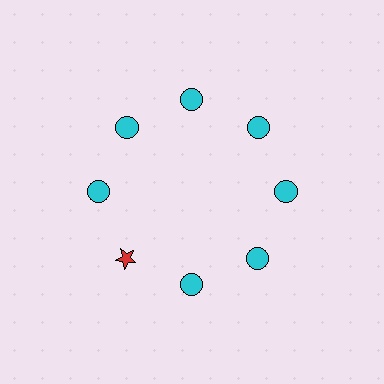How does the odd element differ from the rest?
It differs in both color (red instead of cyan) and shape (star instead of circle).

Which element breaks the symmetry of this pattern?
The red star at roughly the 8 o'clock position breaks the symmetry. All other shapes are cyan circles.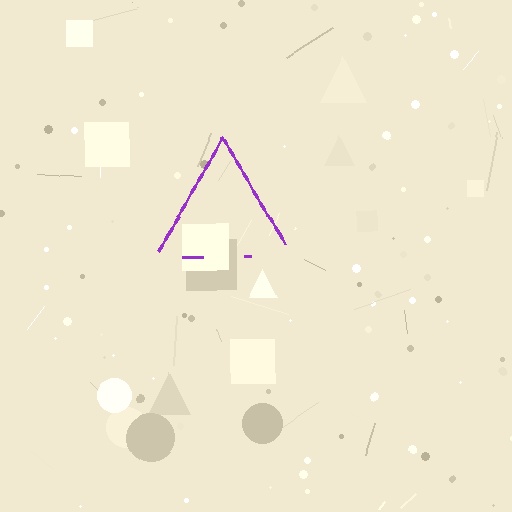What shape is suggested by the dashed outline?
The dashed outline suggests a triangle.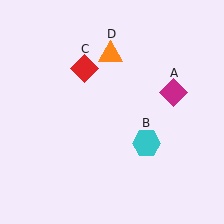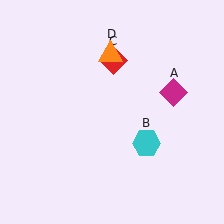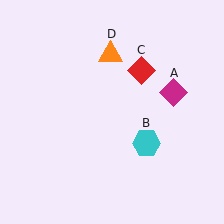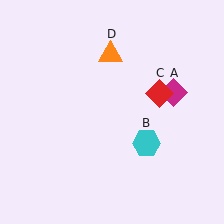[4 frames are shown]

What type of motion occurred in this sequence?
The red diamond (object C) rotated clockwise around the center of the scene.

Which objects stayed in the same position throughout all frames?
Magenta diamond (object A) and cyan hexagon (object B) and orange triangle (object D) remained stationary.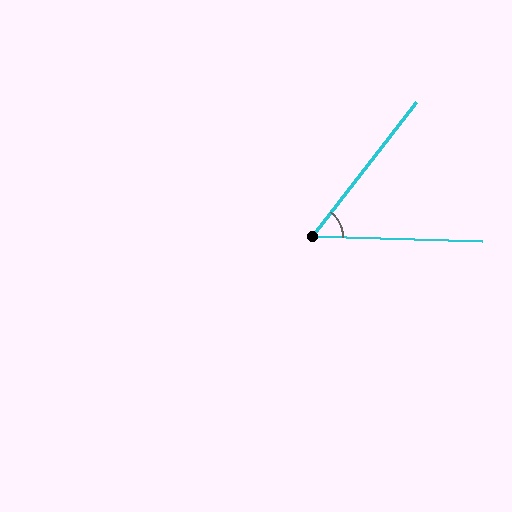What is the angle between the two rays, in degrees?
Approximately 54 degrees.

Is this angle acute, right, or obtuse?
It is acute.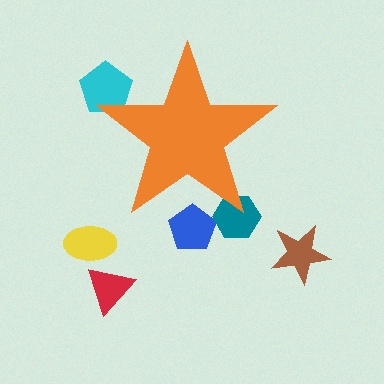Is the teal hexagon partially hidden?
Yes, the teal hexagon is partially hidden behind the orange star.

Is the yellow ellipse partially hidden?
No, the yellow ellipse is fully visible.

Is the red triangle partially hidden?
No, the red triangle is fully visible.